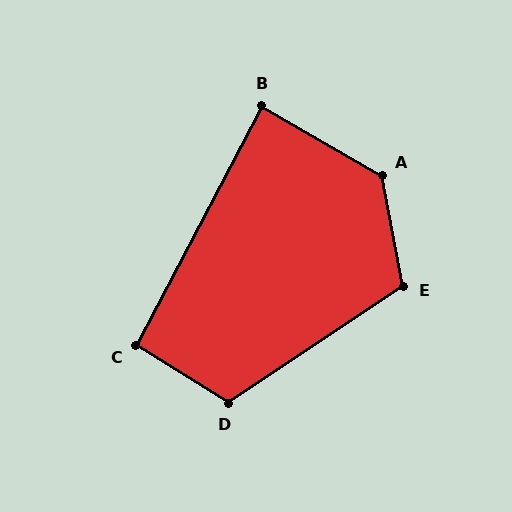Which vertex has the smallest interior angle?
B, at approximately 88 degrees.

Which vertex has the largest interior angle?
A, at approximately 130 degrees.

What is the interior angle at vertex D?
Approximately 114 degrees (obtuse).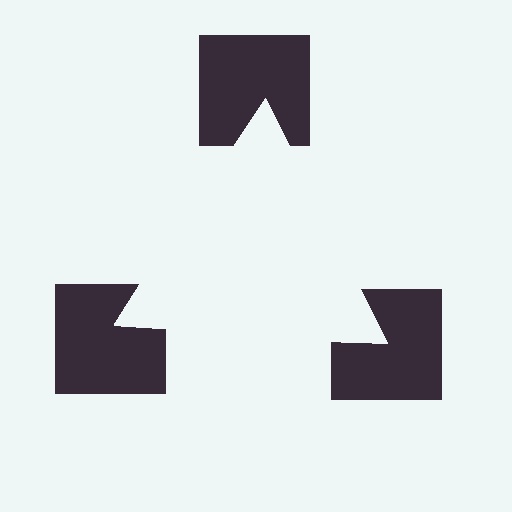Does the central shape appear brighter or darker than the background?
It typically appears slightly brighter than the background, even though no actual brightness change is drawn.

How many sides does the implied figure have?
3 sides.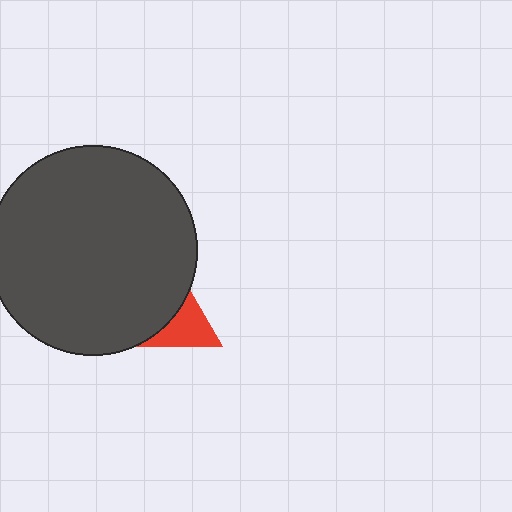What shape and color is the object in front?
The object in front is a dark gray circle.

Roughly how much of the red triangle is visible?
A small part of it is visible (roughly 36%).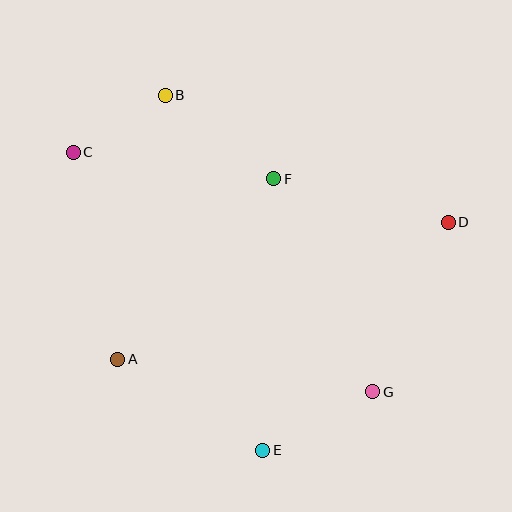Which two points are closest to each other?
Points B and C are closest to each other.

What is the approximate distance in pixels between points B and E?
The distance between B and E is approximately 368 pixels.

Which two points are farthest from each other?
Points C and G are farthest from each other.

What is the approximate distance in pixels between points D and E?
The distance between D and E is approximately 294 pixels.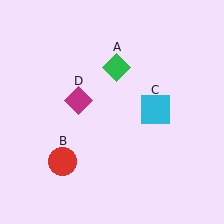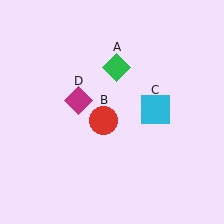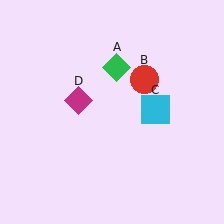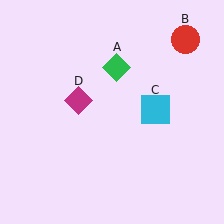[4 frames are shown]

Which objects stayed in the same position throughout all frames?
Green diamond (object A) and cyan square (object C) and magenta diamond (object D) remained stationary.